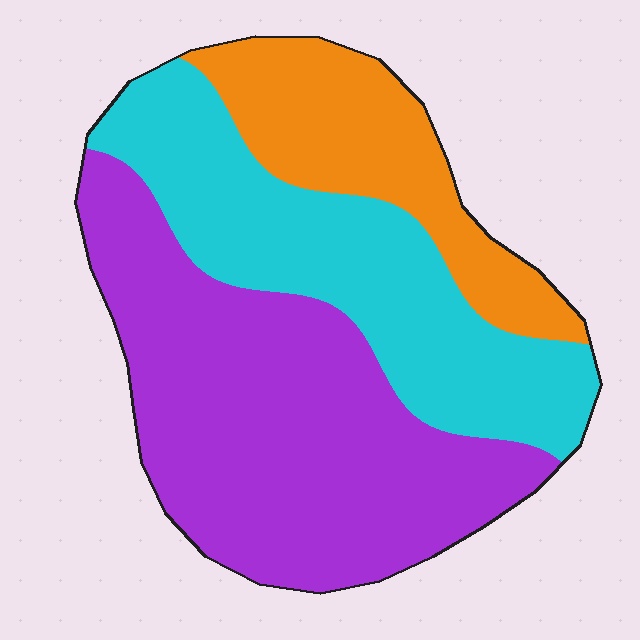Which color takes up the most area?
Purple, at roughly 45%.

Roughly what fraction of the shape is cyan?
Cyan covers about 35% of the shape.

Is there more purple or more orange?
Purple.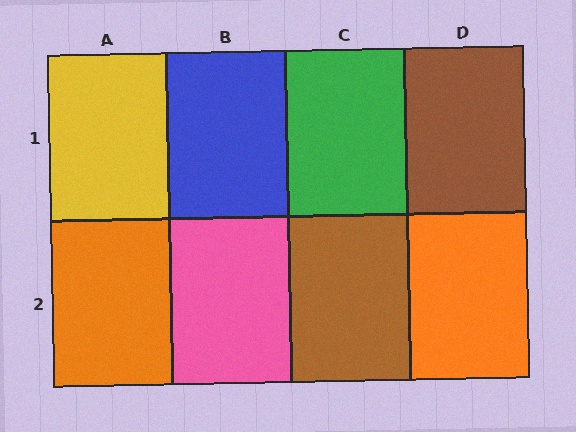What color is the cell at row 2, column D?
Orange.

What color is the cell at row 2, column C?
Brown.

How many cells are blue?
1 cell is blue.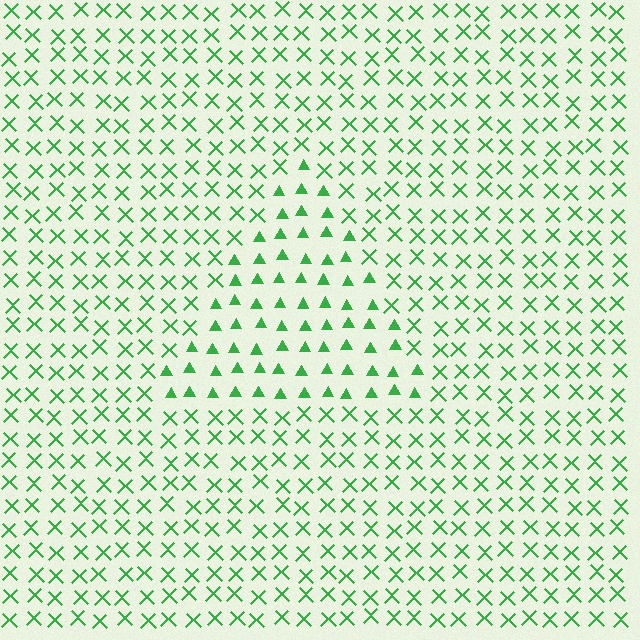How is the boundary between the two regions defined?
The boundary is defined by a change in element shape: triangles inside vs. X marks outside. All elements share the same color and spacing.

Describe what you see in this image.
The image is filled with small green elements arranged in a uniform grid. A triangle-shaped region contains triangles, while the surrounding area contains X marks. The boundary is defined purely by the change in element shape.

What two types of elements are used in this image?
The image uses triangles inside the triangle region and X marks outside it.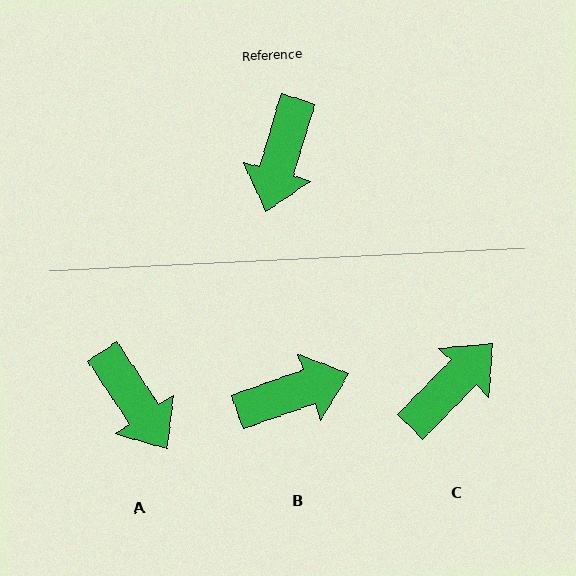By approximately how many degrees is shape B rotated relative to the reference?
Approximately 125 degrees counter-clockwise.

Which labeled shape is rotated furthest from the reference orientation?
C, about 151 degrees away.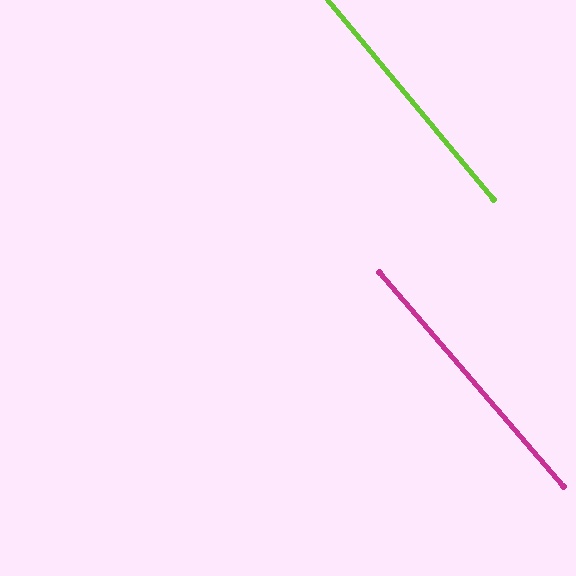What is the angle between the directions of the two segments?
Approximately 1 degree.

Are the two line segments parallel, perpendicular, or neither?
Parallel — their directions differ by only 1.2°.